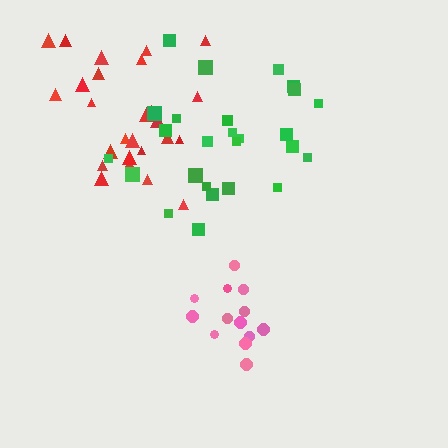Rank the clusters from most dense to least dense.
pink, red, green.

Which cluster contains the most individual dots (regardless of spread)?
Red (26).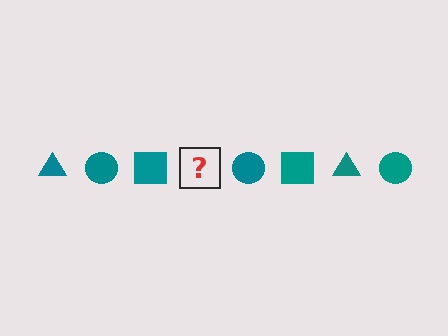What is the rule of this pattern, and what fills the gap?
The rule is that the pattern cycles through triangle, circle, square shapes in teal. The gap should be filled with a teal triangle.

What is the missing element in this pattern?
The missing element is a teal triangle.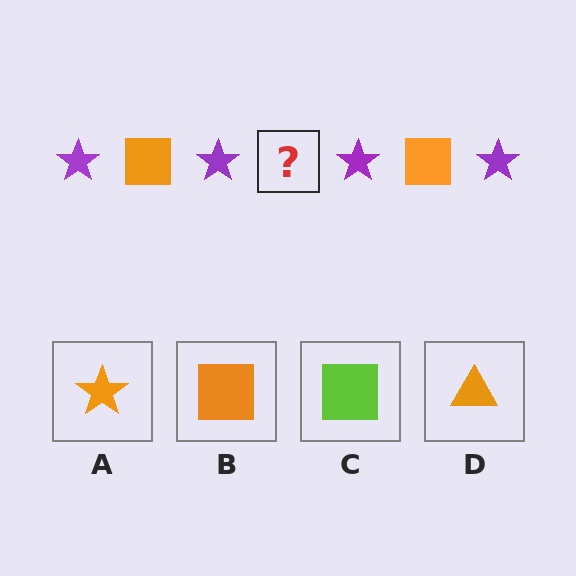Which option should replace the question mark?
Option B.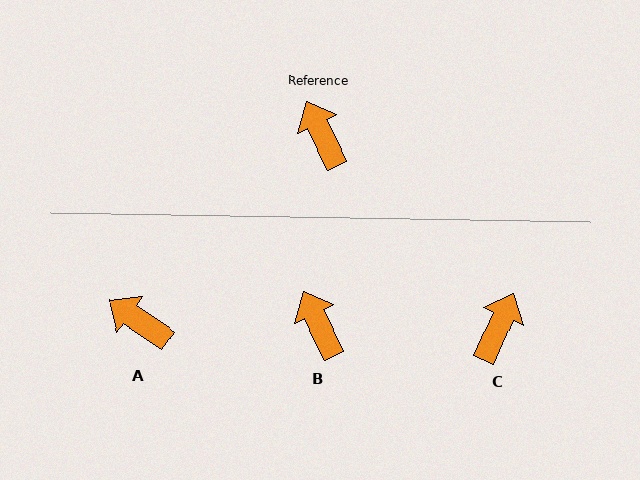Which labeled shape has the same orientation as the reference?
B.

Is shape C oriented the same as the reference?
No, it is off by about 50 degrees.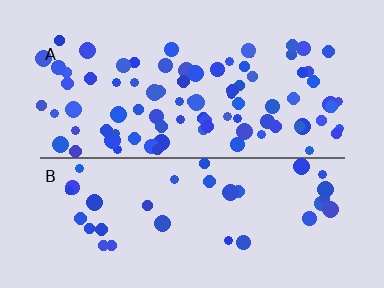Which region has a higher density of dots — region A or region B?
A (the top).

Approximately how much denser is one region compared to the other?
Approximately 2.5× — region A over region B.